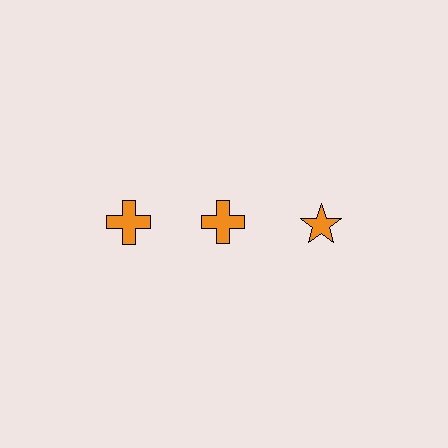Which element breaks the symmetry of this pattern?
The orange star in the top row, center column breaks the symmetry. All other shapes are orange crosses.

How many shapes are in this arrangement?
There are 3 shapes arranged in a grid pattern.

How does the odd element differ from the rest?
It has a different shape: star instead of cross.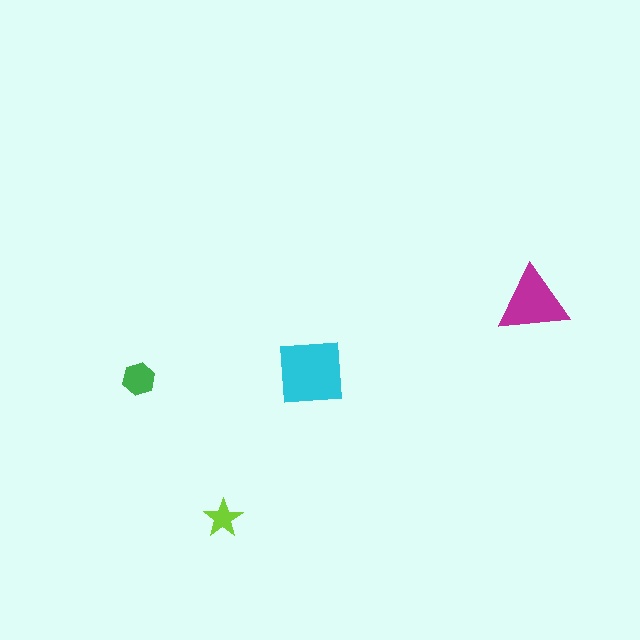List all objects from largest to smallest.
The cyan square, the magenta triangle, the green hexagon, the lime star.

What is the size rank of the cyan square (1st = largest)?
1st.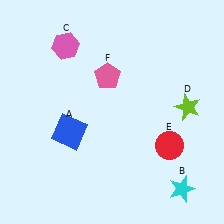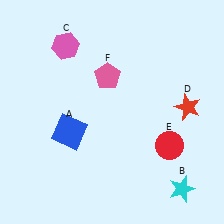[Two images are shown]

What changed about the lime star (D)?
In Image 1, D is lime. In Image 2, it changed to red.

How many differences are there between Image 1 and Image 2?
There is 1 difference between the two images.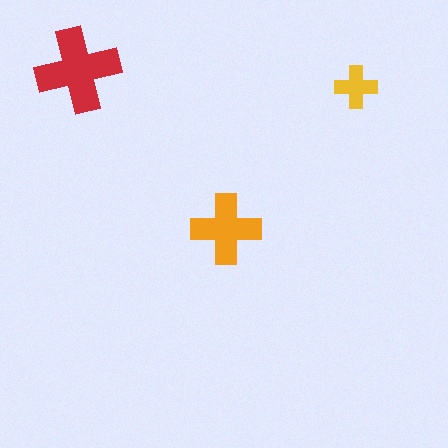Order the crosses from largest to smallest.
the red one, the orange one, the yellow one.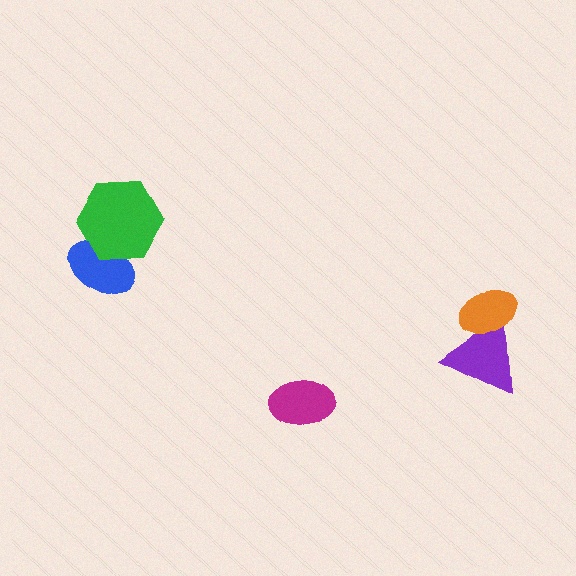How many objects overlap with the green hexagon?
1 object overlaps with the green hexagon.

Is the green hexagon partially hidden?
No, no other shape covers it.